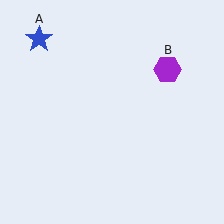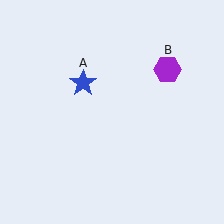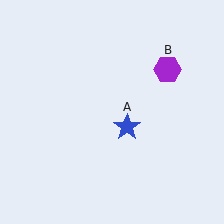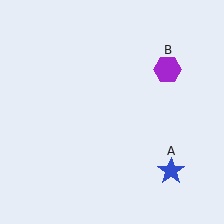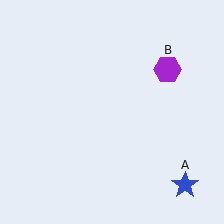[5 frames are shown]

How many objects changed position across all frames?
1 object changed position: blue star (object A).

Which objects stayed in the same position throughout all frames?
Purple hexagon (object B) remained stationary.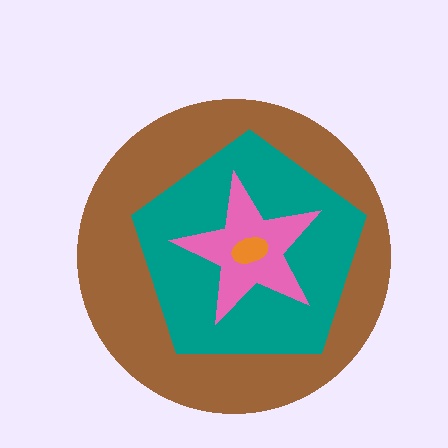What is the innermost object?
The orange ellipse.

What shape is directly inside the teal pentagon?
The pink star.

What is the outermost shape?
The brown circle.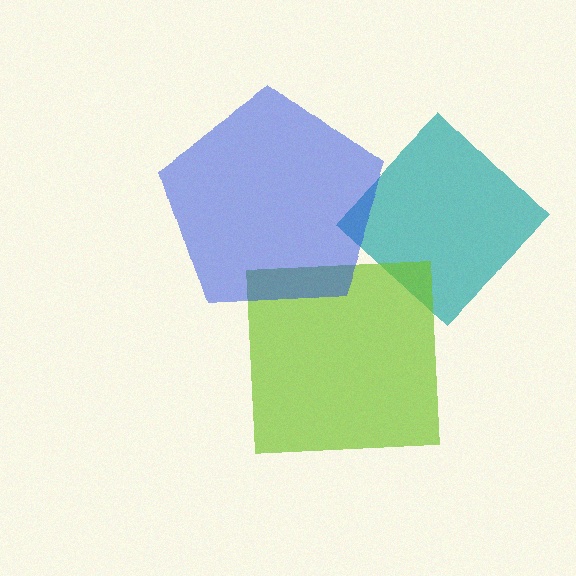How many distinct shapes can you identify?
There are 3 distinct shapes: a teal diamond, a lime square, a blue pentagon.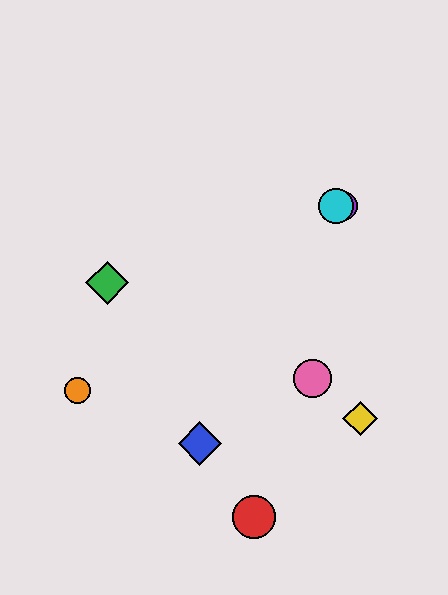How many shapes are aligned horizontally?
2 shapes (the purple circle, the cyan circle) are aligned horizontally.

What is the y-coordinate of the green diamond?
The green diamond is at y≈283.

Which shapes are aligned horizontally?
The purple circle, the cyan circle are aligned horizontally.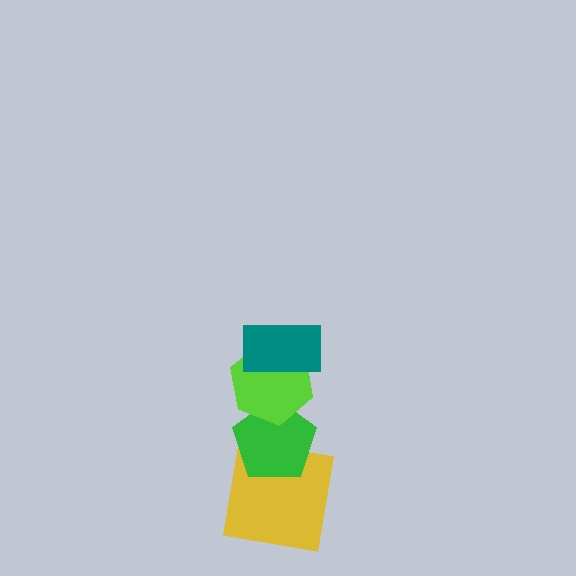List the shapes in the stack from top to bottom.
From top to bottom: the teal rectangle, the lime hexagon, the green pentagon, the yellow square.